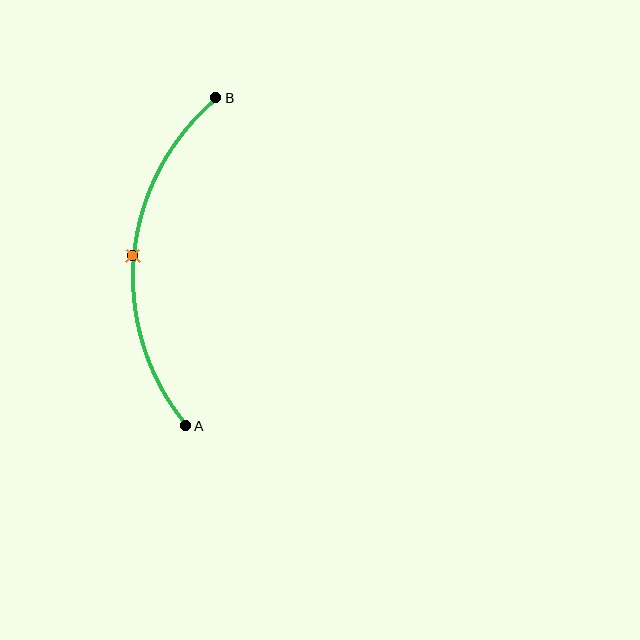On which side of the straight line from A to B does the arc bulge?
The arc bulges to the left of the straight line connecting A and B.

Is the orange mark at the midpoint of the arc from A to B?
Yes. The orange mark lies on the arc at equal arc-length from both A and B — it is the arc midpoint.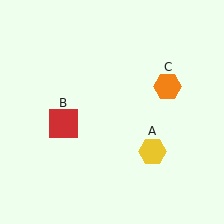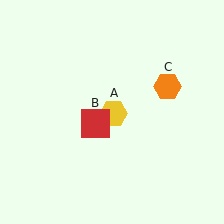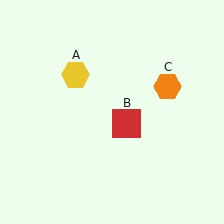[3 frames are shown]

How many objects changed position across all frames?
2 objects changed position: yellow hexagon (object A), red square (object B).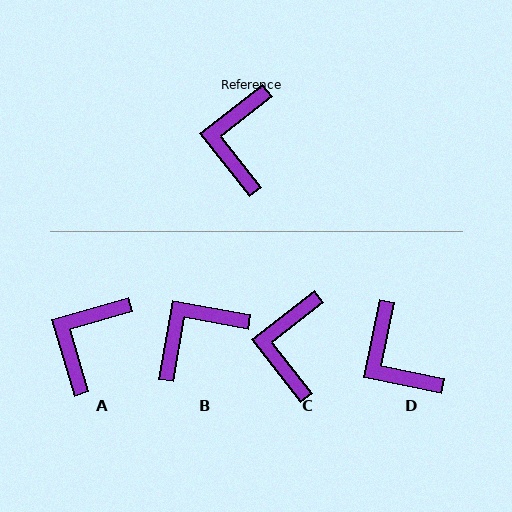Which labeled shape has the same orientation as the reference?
C.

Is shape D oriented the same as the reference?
No, it is off by about 40 degrees.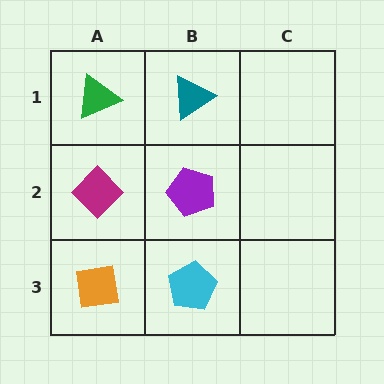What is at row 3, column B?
A cyan pentagon.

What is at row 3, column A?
An orange square.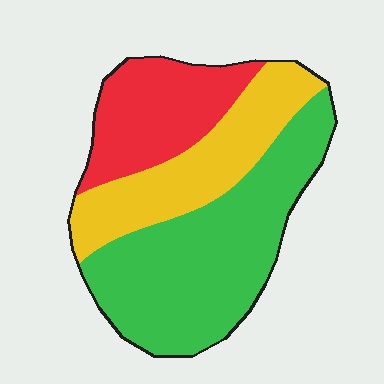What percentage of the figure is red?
Red covers roughly 25% of the figure.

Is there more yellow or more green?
Green.